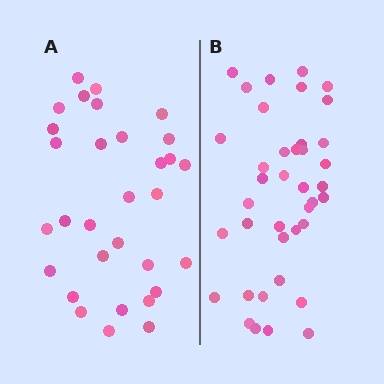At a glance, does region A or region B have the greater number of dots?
Region B (the right region) has more dots.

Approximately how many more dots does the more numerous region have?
Region B has roughly 8 or so more dots than region A.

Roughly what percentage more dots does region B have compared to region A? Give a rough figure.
About 25% more.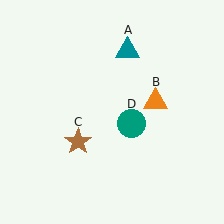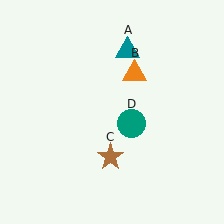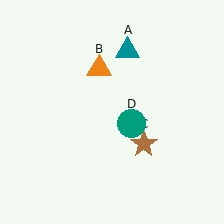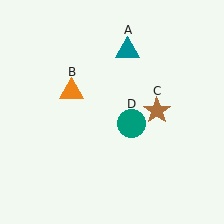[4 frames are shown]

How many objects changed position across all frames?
2 objects changed position: orange triangle (object B), brown star (object C).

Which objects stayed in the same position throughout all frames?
Teal triangle (object A) and teal circle (object D) remained stationary.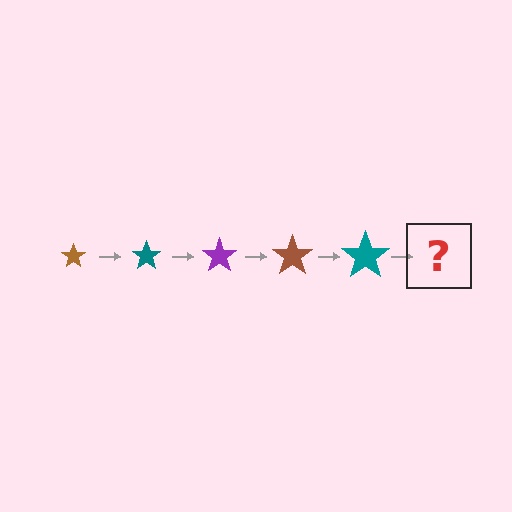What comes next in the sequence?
The next element should be a purple star, larger than the previous one.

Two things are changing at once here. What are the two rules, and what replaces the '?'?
The two rules are that the star grows larger each step and the color cycles through brown, teal, and purple. The '?' should be a purple star, larger than the previous one.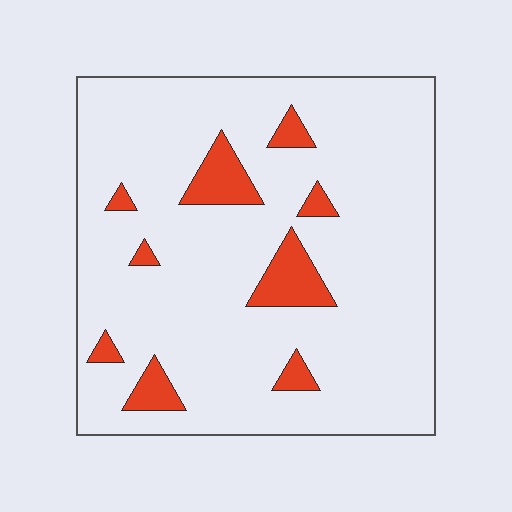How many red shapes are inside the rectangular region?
9.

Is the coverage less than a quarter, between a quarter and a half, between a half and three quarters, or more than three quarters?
Less than a quarter.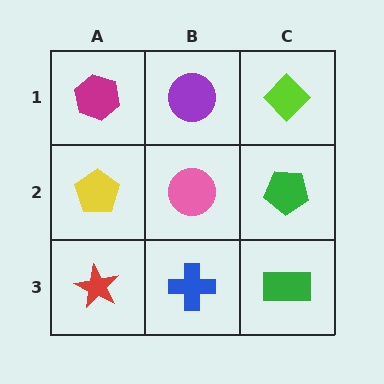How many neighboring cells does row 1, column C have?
2.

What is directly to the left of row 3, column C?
A blue cross.